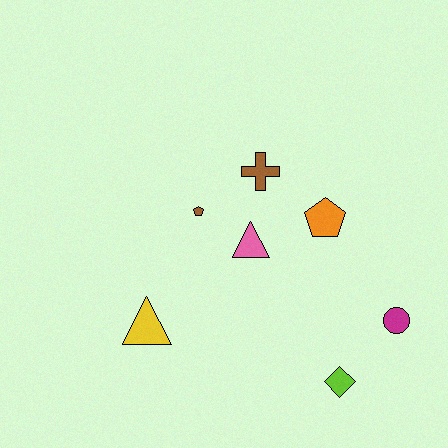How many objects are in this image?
There are 7 objects.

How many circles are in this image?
There is 1 circle.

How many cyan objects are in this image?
There are no cyan objects.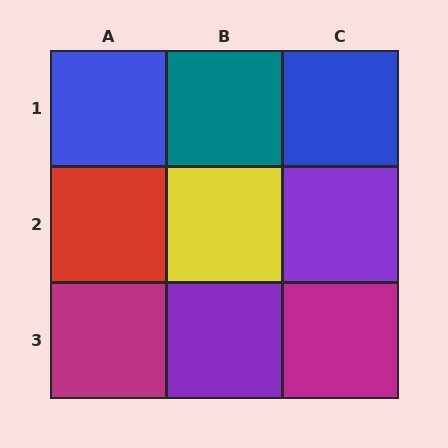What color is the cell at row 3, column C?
Magenta.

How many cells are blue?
2 cells are blue.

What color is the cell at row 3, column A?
Magenta.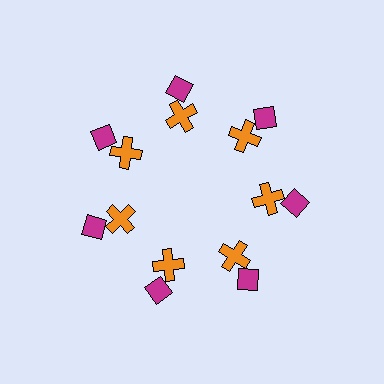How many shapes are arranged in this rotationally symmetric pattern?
There are 14 shapes, arranged in 7 groups of 2.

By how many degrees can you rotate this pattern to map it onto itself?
The pattern maps onto itself every 51 degrees of rotation.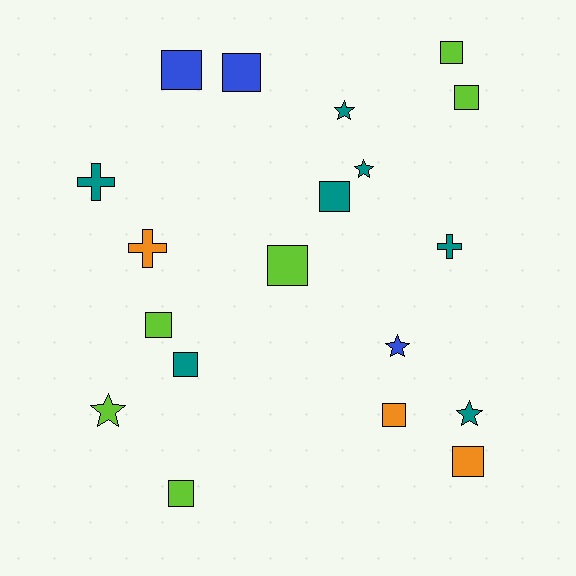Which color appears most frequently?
Teal, with 7 objects.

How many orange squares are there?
There are 2 orange squares.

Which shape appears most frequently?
Square, with 11 objects.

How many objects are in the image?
There are 19 objects.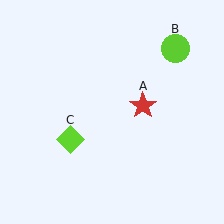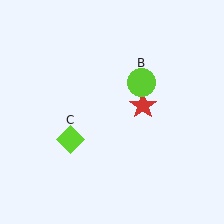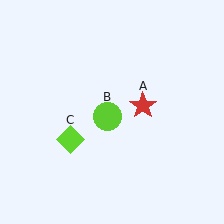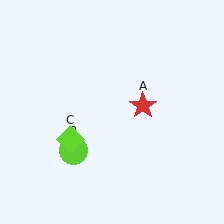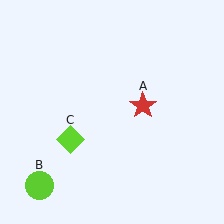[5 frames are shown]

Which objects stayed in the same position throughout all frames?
Red star (object A) and lime diamond (object C) remained stationary.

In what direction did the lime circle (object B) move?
The lime circle (object B) moved down and to the left.